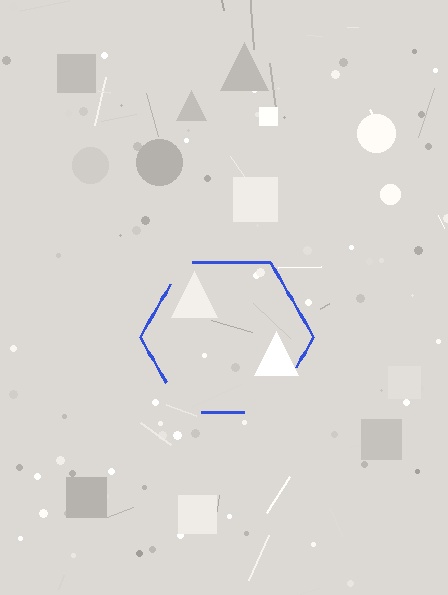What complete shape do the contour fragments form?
The contour fragments form a hexagon.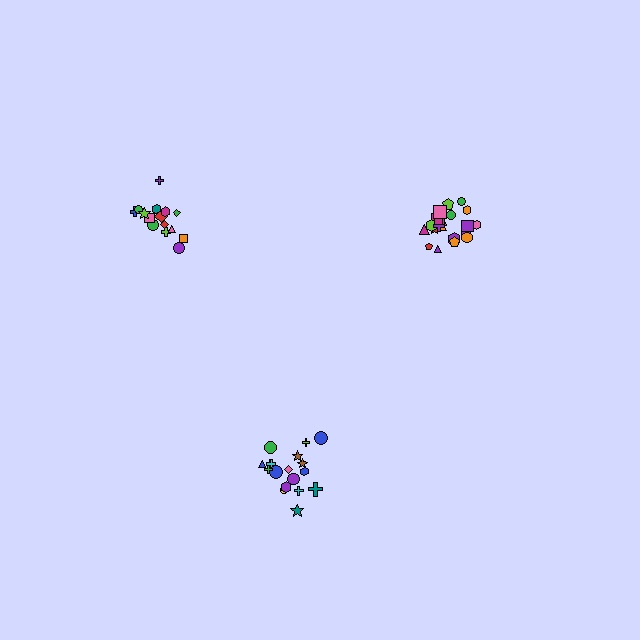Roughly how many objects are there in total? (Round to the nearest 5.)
Roughly 55 objects in total.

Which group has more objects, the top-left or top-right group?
The top-right group.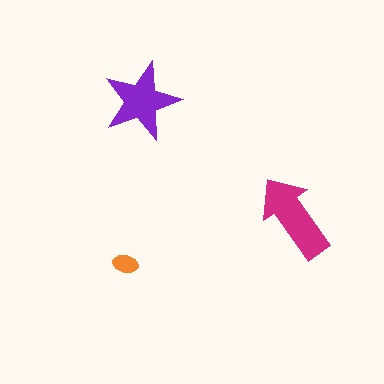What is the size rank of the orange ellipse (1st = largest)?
3rd.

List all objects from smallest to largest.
The orange ellipse, the purple star, the magenta arrow.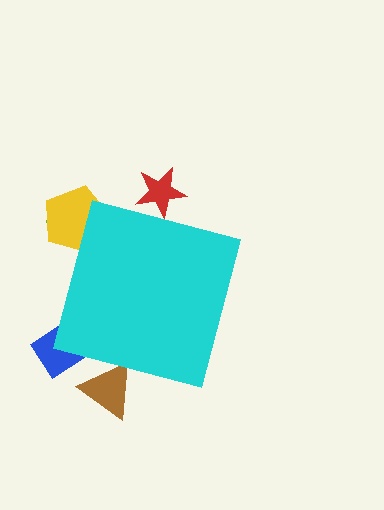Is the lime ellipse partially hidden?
Yes, the lime ellipse is partially hidden behind the cyan square.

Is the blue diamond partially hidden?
Yes, the blue diamond is partially hidden behind the cyan square.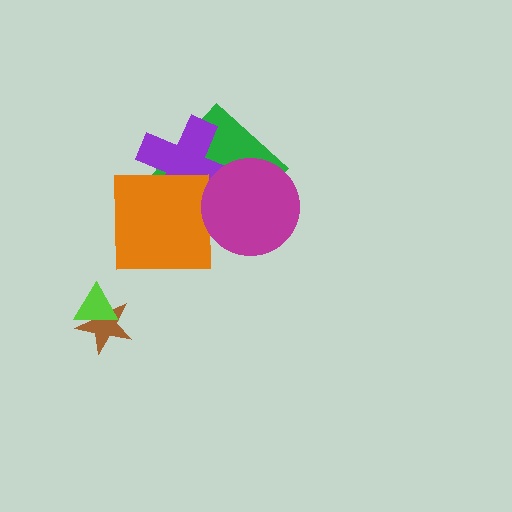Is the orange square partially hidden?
No, no other shape covers it.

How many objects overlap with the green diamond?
3 objects overlap with the green diamond.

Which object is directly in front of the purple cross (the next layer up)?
The orange square is directly in front of the purple cross.